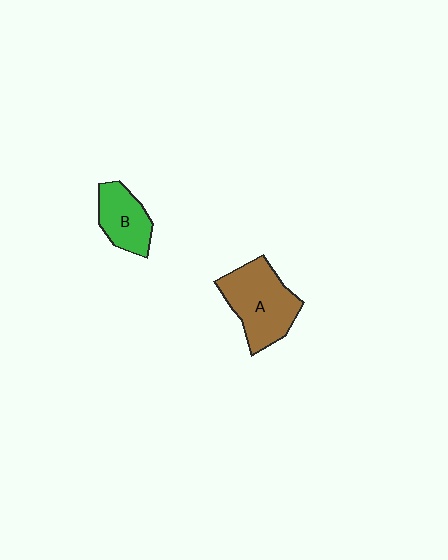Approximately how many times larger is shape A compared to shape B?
Approximately 1.6 times.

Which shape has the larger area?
Shape A (brown).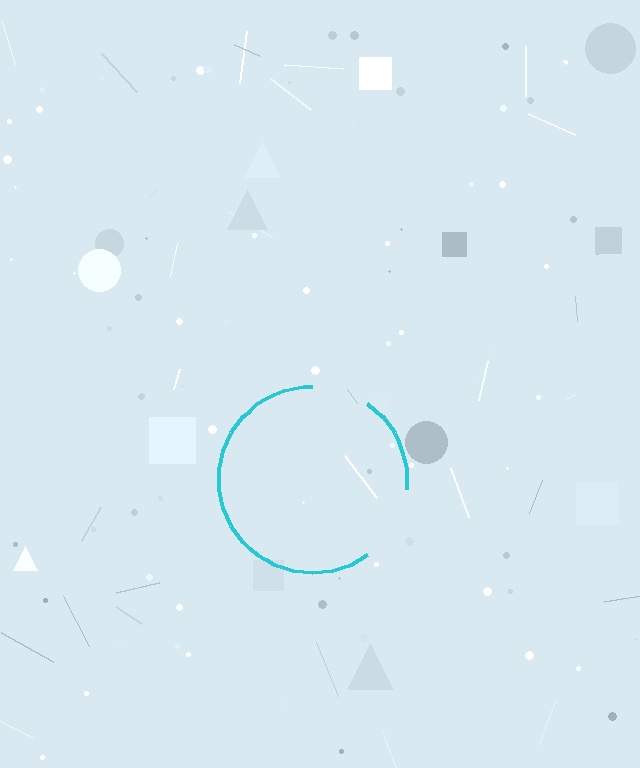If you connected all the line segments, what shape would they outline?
They would outline a circle.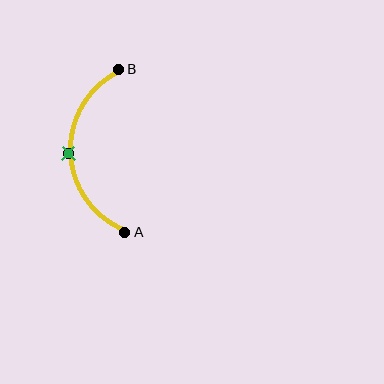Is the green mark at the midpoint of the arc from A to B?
Yes. The green mark lies on the arc at equal arc-length from both A and B — it is the arc midpoint.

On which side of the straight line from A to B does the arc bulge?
The arc bulges to the left of the straight line connecting A and B.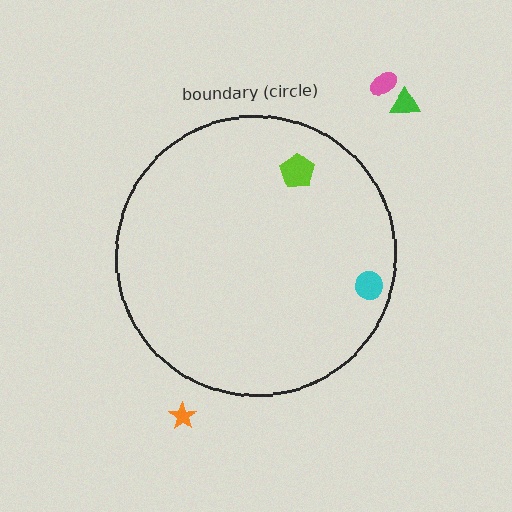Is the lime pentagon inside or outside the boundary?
Inside.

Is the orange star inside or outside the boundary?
Outside.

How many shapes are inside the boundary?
2 inside, 3 outside.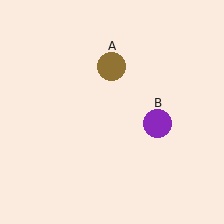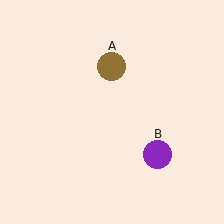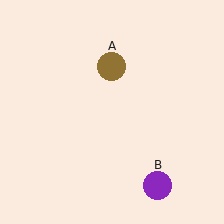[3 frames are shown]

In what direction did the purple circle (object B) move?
The purple circle (object B) moved down.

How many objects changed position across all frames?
1 object changed position: purple circle (object B).